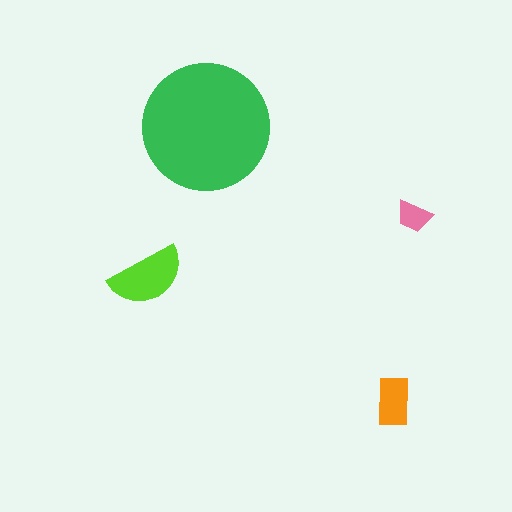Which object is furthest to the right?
The pink trapezoid is rightmost.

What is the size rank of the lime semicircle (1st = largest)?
2nd.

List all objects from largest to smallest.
The green circle, the lime semicircle, the orange rectangle, the pink trapezoid.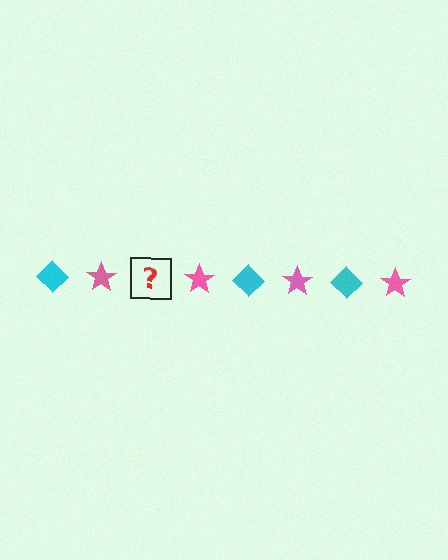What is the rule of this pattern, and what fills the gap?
The rule is that the pattern alternates between cyan diamond and pink star. The gap should be filled with a cyan diamond.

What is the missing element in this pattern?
The missing element is a cyan diamond.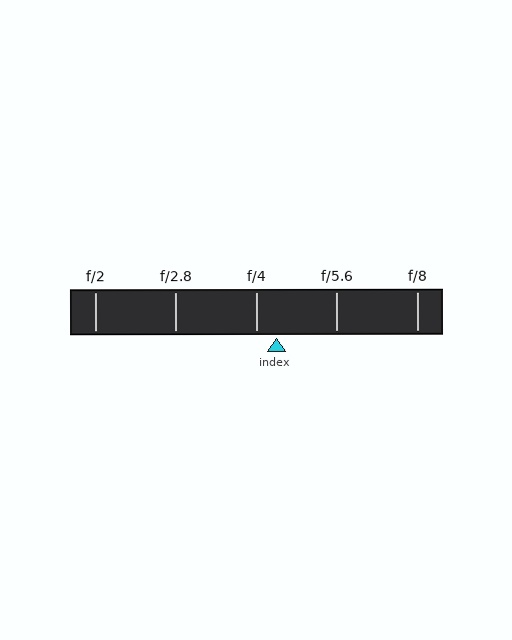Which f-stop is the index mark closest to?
The index mark is closest to f/4.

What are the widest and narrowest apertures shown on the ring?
The widest aperture shown is f/2 and the narrowest is f/8.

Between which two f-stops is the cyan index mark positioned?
The index mark is between f/4 and f/5.6.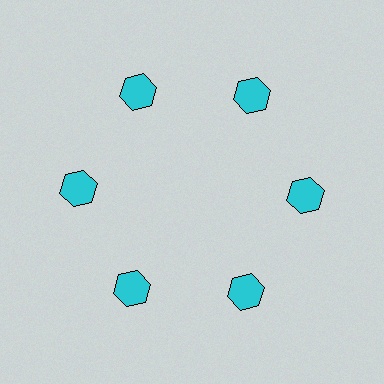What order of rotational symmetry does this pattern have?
This pattern has 6-fold rotational symmetry.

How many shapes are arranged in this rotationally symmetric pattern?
There are 6 shapes, arranged in 6 groups of 1.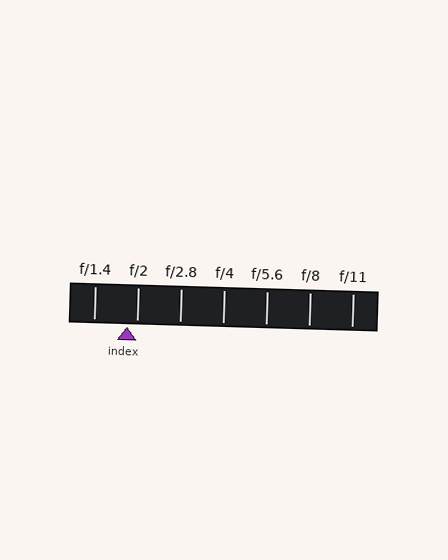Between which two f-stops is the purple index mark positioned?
The index mark is between f/1.4 and f/2.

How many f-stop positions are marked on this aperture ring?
There are 7 f-stop positions marked.